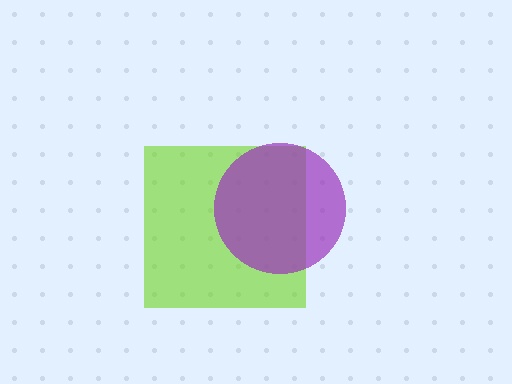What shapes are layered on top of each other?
The layered shapes are: a lime square, a purple circle.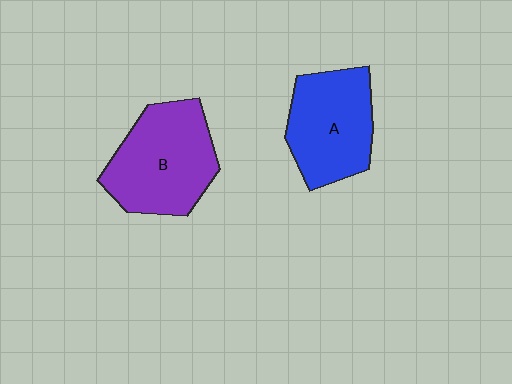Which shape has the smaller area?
Shape A (blue).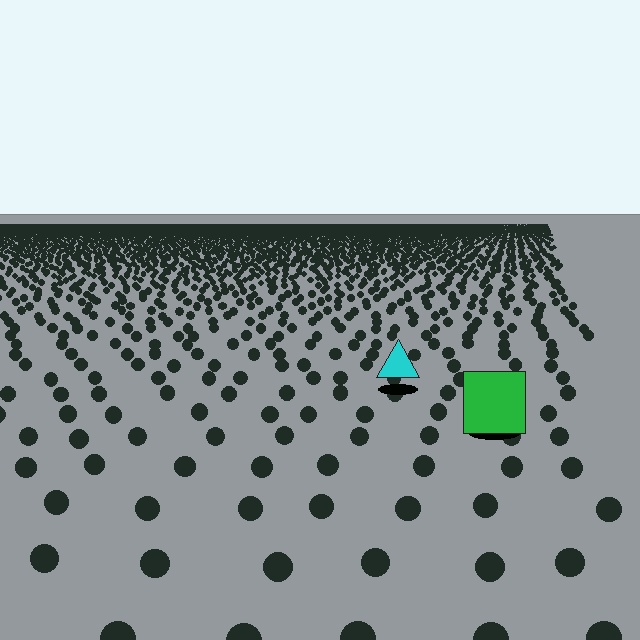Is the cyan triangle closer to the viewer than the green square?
No. The green square is closer — you can tell from the texture gradient: the ground texture is coarser near it.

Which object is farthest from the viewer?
The cyan triangle is farthest from the viewer. It appears smaller and the ground texture around it is denser.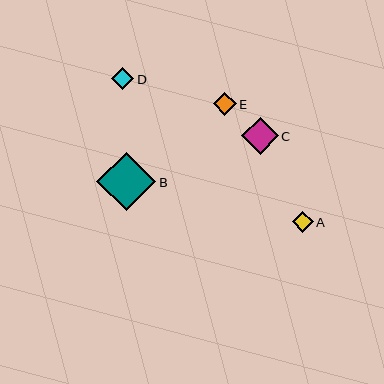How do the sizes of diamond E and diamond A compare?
Diamond E and diamond A are approximately the same size.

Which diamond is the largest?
Diamond B is the largest with a size of approximately 59 pixels.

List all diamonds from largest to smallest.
From largest to smallest: B, C, E, D, A.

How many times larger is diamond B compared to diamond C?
Diamond B is approximately 1.6 times the size of diamond C.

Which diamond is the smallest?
Diamond A is the smallest with a size of approximately 21 pixels.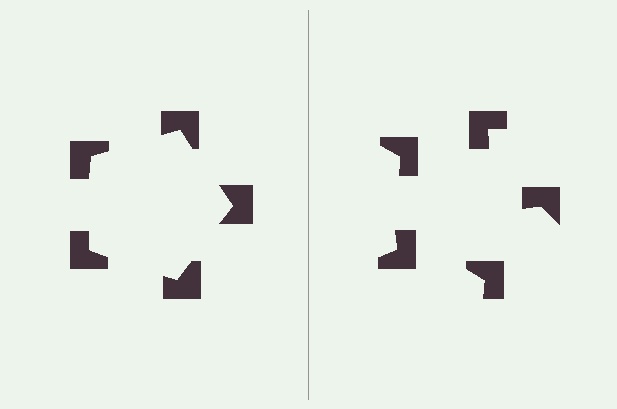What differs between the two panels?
The notched squares are positioned identically on both sides; only the wedge orientations differ. On the left they align to a pentagon; on the right they are misaligned.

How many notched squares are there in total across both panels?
10 — 5 on each side.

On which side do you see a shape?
An illusory pentagon appears on the left side. On the right side the wedge cuts are rotated, so no coherent shape forms.